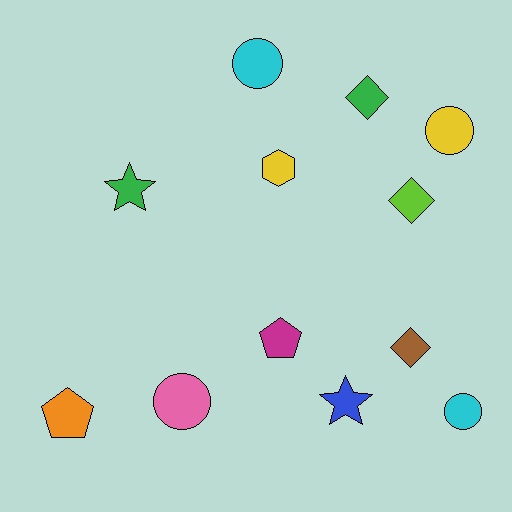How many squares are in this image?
There are no squares.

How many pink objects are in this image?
There is 1 pink object.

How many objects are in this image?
There are 12 objects.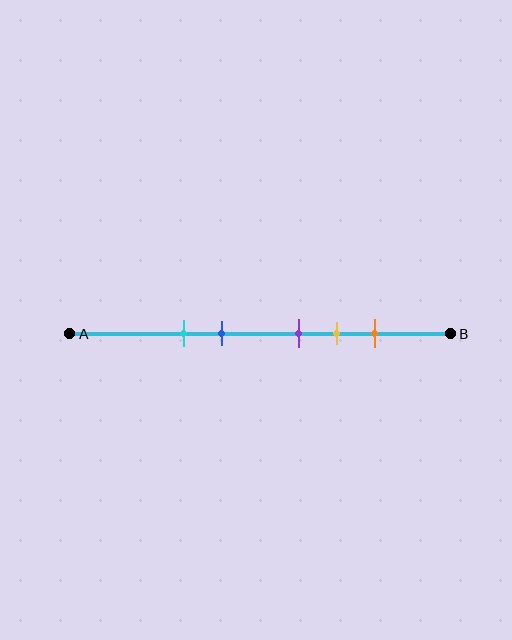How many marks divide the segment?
There are 5 marks dividing the segment.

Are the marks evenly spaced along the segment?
No, the marks are not evenly spaced.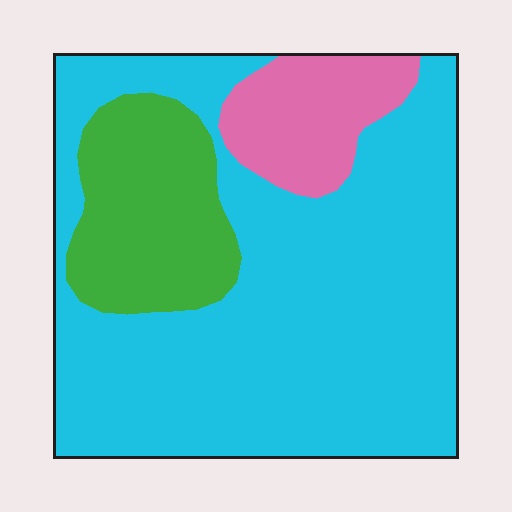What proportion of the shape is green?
Green covers roughly 20% of the shape.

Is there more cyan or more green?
Cyan.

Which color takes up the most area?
Cyan, at roughly 70%.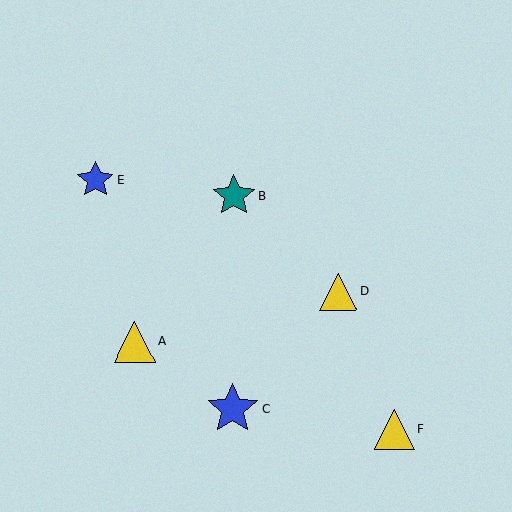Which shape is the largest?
The blue star (labeled C) is the largest.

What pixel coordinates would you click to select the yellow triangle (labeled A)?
Click at (135, 341) to select the yellow triangle A.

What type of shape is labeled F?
Shape F is a yellow triangle.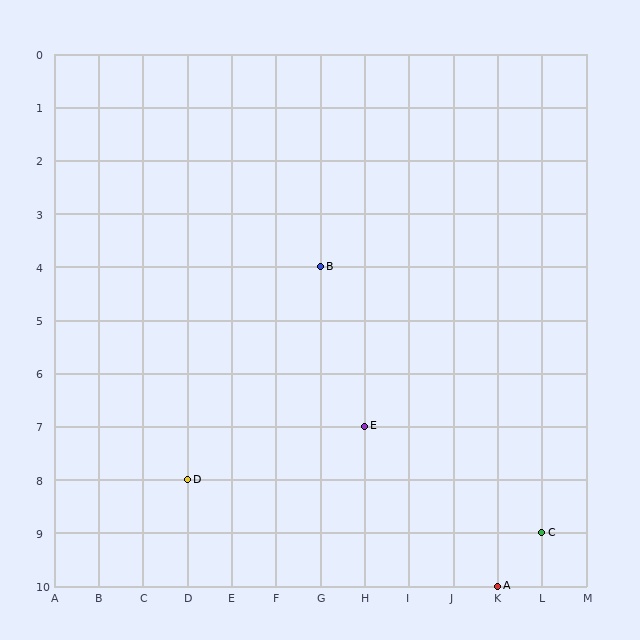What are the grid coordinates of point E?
Point E is at grid coordinates (H, 7).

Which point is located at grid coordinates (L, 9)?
Point C is at (L, 9).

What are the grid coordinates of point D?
Point D is at grid coordinates (D, 8).